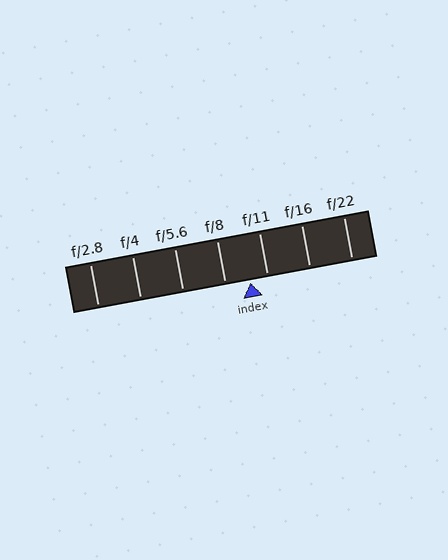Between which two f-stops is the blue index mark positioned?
The index mark is between f/8 and f/11.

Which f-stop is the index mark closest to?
The index mark is closest to f/11.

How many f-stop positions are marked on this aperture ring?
There are 7 f-stop positions marked.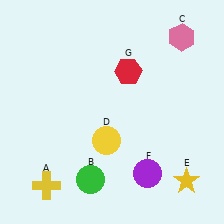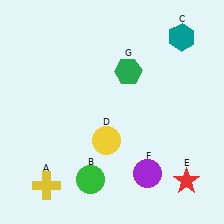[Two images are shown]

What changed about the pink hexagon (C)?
In Image 1, C is pink. In Image 2, it changed to teal.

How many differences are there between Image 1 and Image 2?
There are 3 differences between the two images.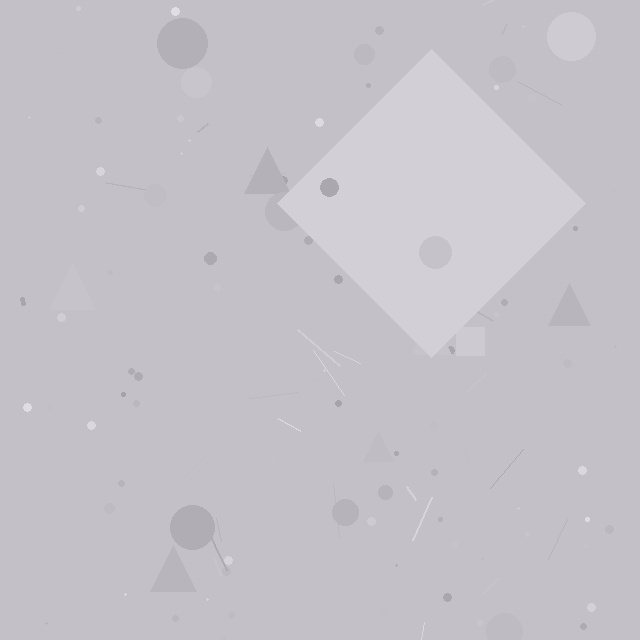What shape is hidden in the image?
A diamond is hidden in the image.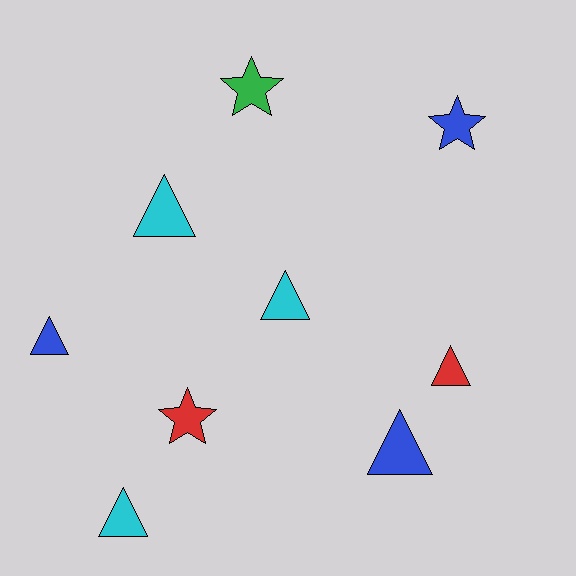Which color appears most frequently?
Cyan, with 3 objects.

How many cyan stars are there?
There are no cyan stars.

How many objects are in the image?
There are 9 objects.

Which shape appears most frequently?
Triangle, with 6 objects.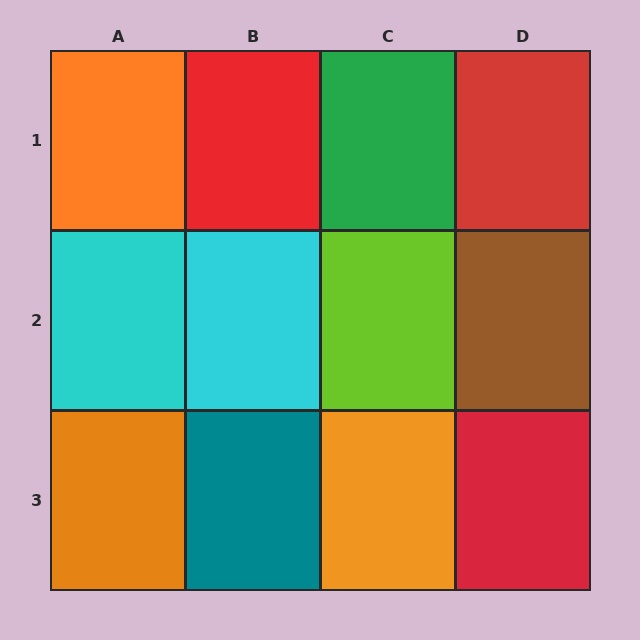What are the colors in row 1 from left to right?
Orange, red, green, red.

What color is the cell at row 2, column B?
Cyan.